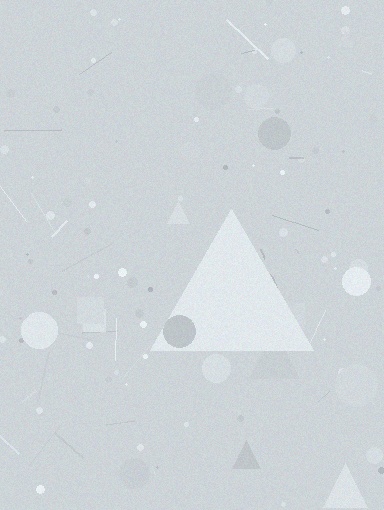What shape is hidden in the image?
A triangle is hidden in the image.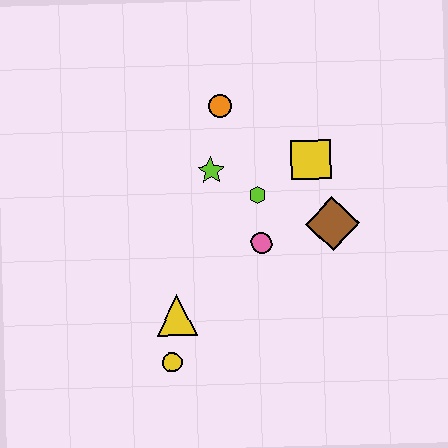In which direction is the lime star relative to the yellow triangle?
The lime star is above the yellow triangle.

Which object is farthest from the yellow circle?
The orange circle is farthest from the yellow circle.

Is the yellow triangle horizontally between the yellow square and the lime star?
No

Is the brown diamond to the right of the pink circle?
Yes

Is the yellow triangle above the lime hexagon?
No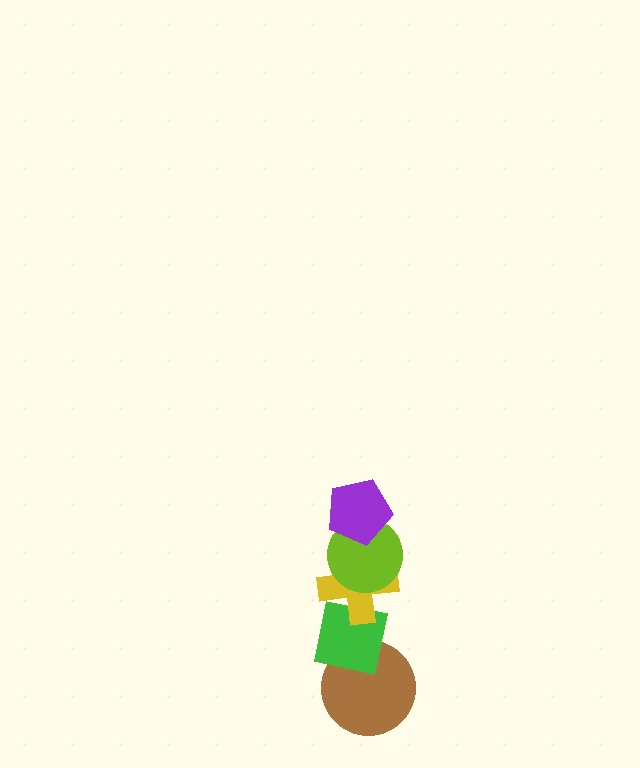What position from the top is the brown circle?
The brown circle is 5th from the top.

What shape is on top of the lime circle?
The purple pentagon is on top of the lime circle.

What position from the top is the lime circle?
The lime circle is 2nd from the top.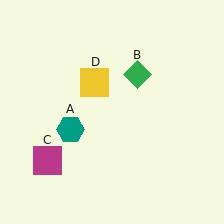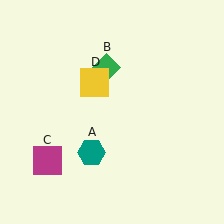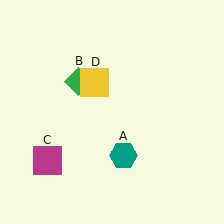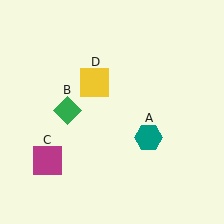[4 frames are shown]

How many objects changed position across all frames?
2 objects changed position: teal hexagon (object A), green diamond (object B).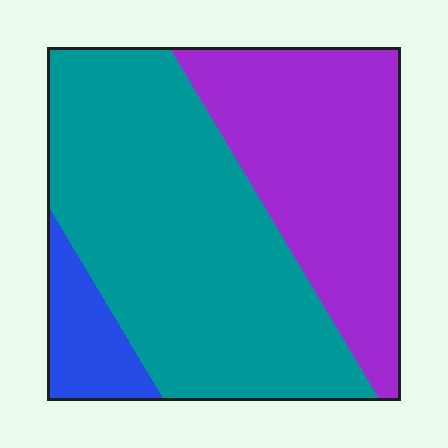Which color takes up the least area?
Blue, at roughly 10%.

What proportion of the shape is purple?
Purple takes up about three eighths (3/8) of the shape.